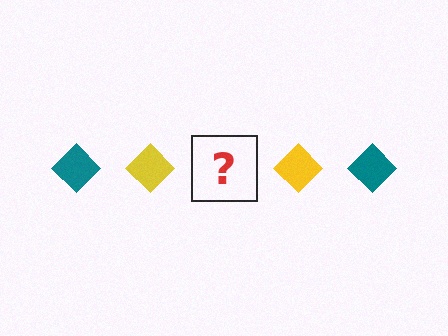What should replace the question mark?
The question mark should be replaced with a teal diamond.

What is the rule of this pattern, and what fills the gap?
The rule is that the pattern cycles through teal, yellow diamonds. The gap should be filled with a teal diamond.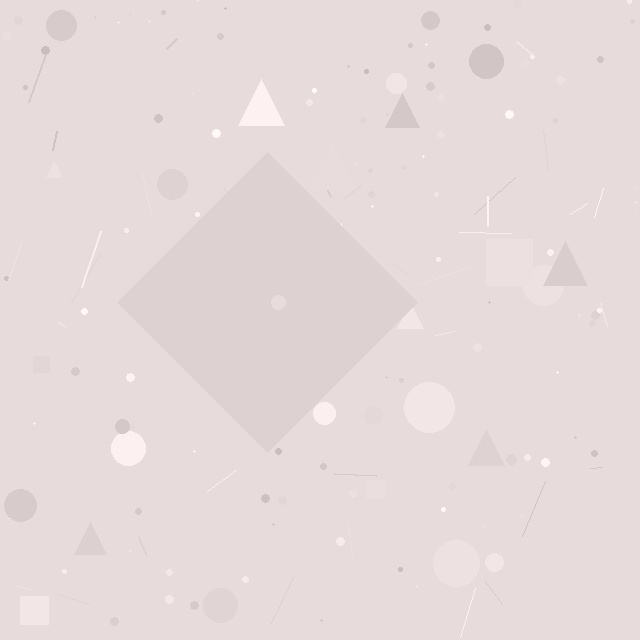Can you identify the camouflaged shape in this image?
The camouflaged shape is a diamond.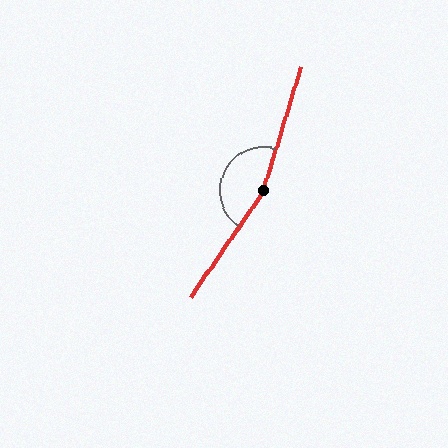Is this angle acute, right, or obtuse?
It is obtuse.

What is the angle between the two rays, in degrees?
Approximately 163 degrees.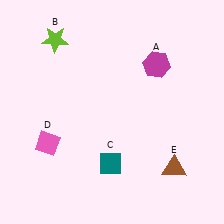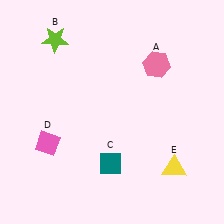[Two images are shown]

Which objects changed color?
A changed from magenta to pink. E changed from brown to yellow.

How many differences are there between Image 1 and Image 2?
There are 2 differences between the two images.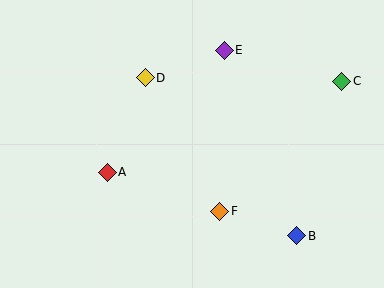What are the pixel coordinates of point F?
Point F is at (220, 211).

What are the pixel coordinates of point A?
Point A is at (107, 172).